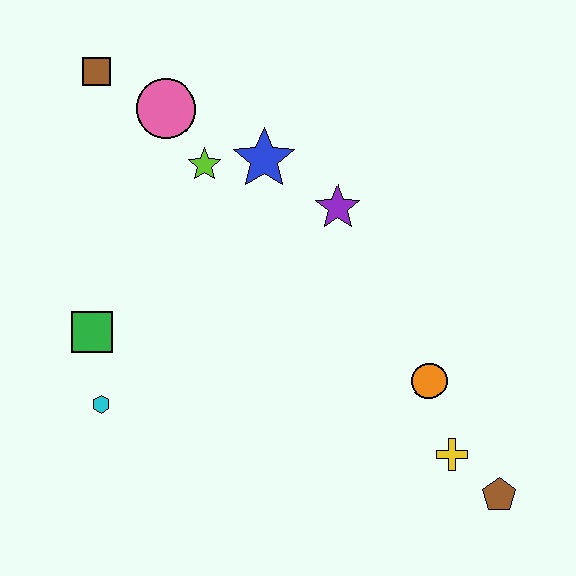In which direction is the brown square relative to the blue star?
The brown square is to the left of the blue star.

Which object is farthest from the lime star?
The brown pentagon is farthest from the lime star.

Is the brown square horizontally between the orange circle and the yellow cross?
No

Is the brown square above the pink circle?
Yes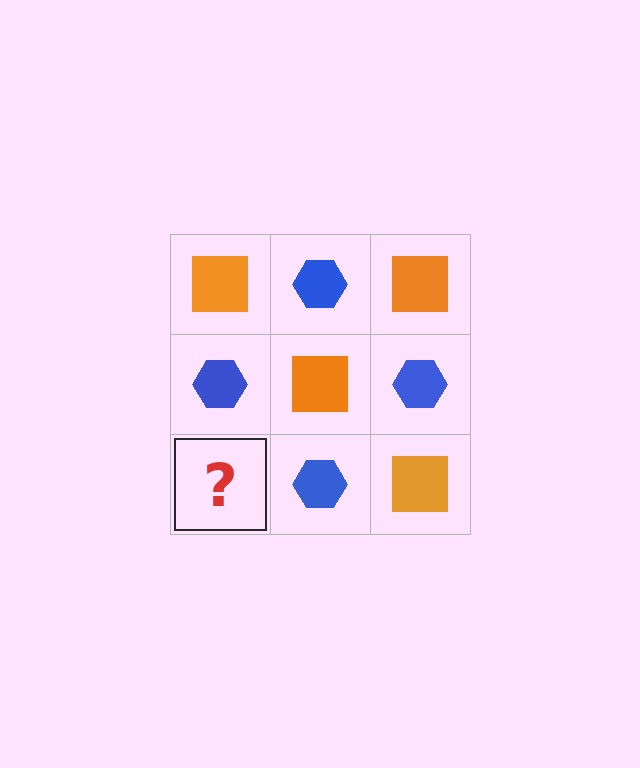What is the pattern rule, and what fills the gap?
The rule is that it alternates orange square and blue hexagon in a checkerboard pattern. The gap should be filled with an orange square.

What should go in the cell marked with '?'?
The missing cell should contain an orange square.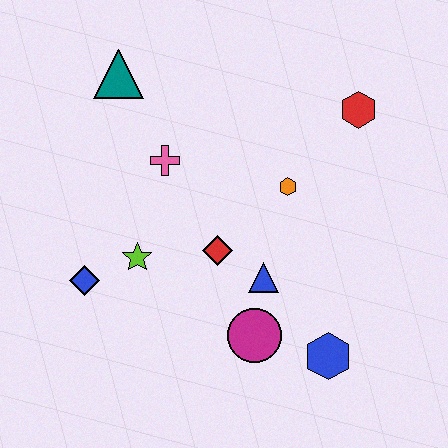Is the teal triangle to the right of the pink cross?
No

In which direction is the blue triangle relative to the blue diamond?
The blue triangle is to the right of the blue diamond.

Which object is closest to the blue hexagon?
The magenta circle is closest to the blue hexagon.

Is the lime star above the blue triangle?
Yes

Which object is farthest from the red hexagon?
The blue diamond is farthest from the red hexagon.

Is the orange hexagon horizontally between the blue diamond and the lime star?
No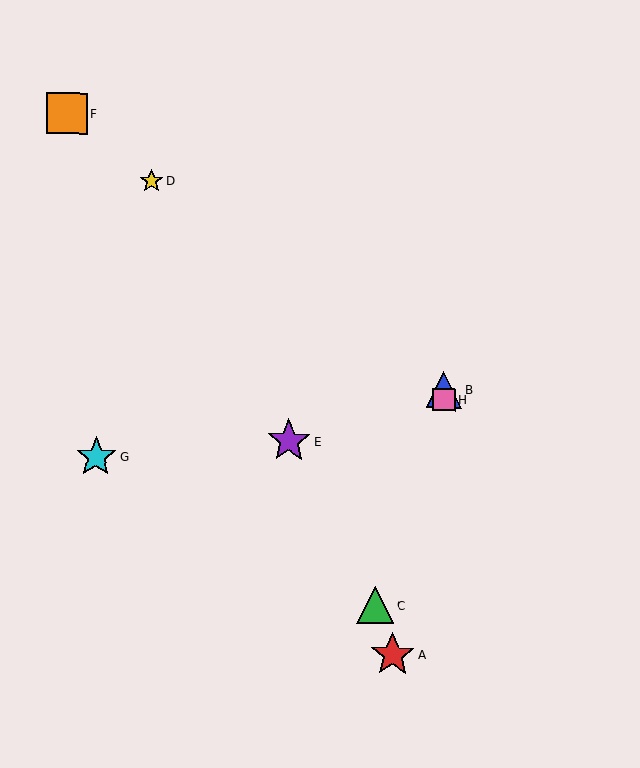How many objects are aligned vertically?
2 objects (B, H) are aligned vertically.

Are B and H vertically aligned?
Yes, both are at x≈444.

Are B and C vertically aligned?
No, B is at x≈444 and C is at x≈375.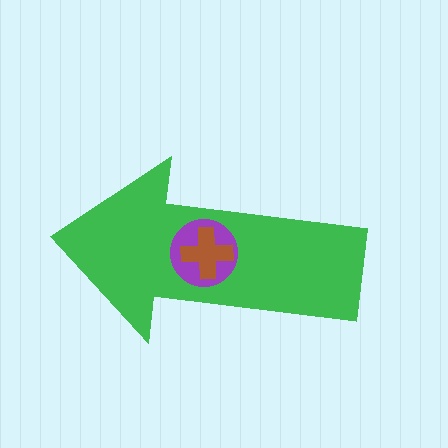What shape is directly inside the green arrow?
The purple circle.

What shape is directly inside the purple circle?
The brown cross.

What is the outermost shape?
The green arrow.